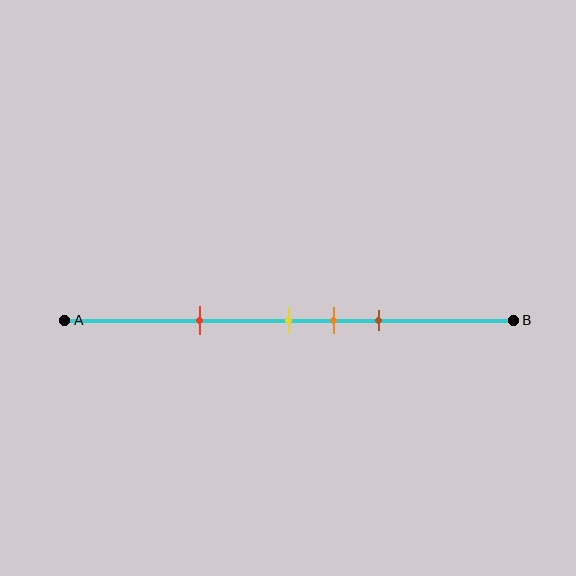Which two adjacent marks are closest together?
The yellow and orange marks are the closest adjacent pair.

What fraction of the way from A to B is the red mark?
The red mark is approximately 30% (0.3) of the way from A to B.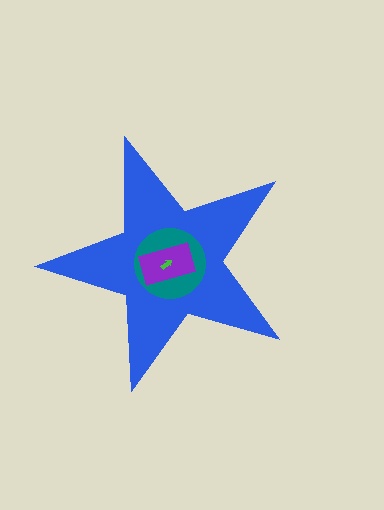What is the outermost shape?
The blue star.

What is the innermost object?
The green arrow.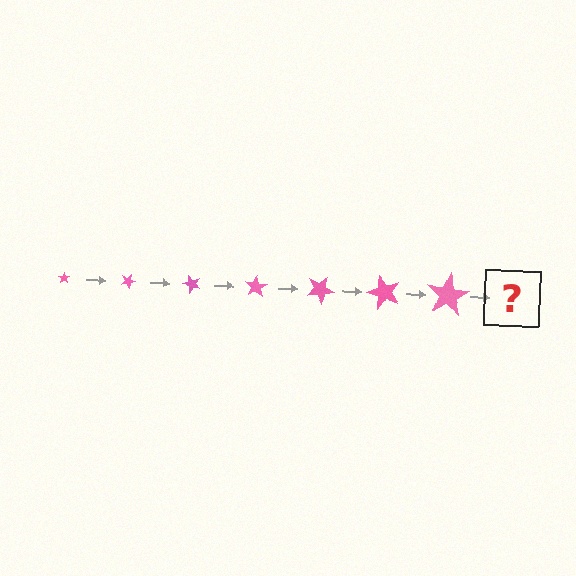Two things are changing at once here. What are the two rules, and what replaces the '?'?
The two rules are that the star grows larger each step and it rotates 25 degrees each step. The '?' should be a star, larger than the previous one and rotated 175 degrees from the start.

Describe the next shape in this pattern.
It should be a star, larger than the previous one and rotated 175 degrees from the start.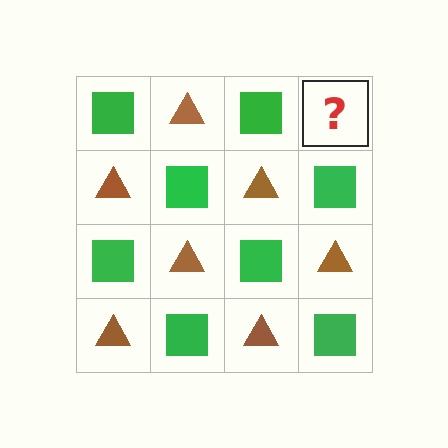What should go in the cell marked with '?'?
The missing cell should contain a brown triangle.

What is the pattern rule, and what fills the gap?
The rule is that it alternates green square and brown triangle in a checkerboard pattern. The gap should be filled with a brown triangle.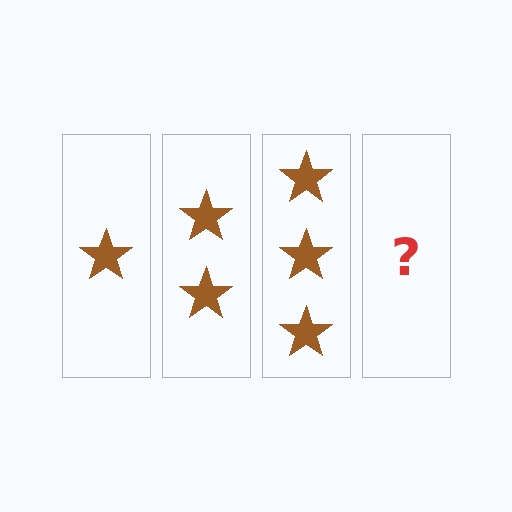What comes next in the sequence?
The next element should be 4 stars.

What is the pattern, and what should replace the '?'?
The pattern is that each step adds one more star. The '?' should be 4 stars.